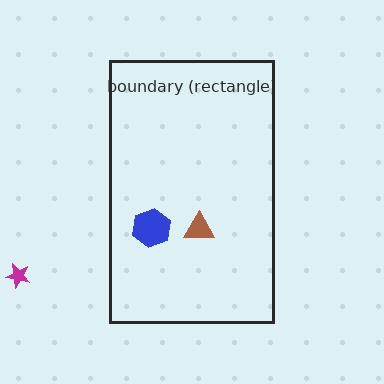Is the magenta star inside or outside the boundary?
Outside.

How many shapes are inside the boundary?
2 inside, 1 outside.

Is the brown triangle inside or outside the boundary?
Inside.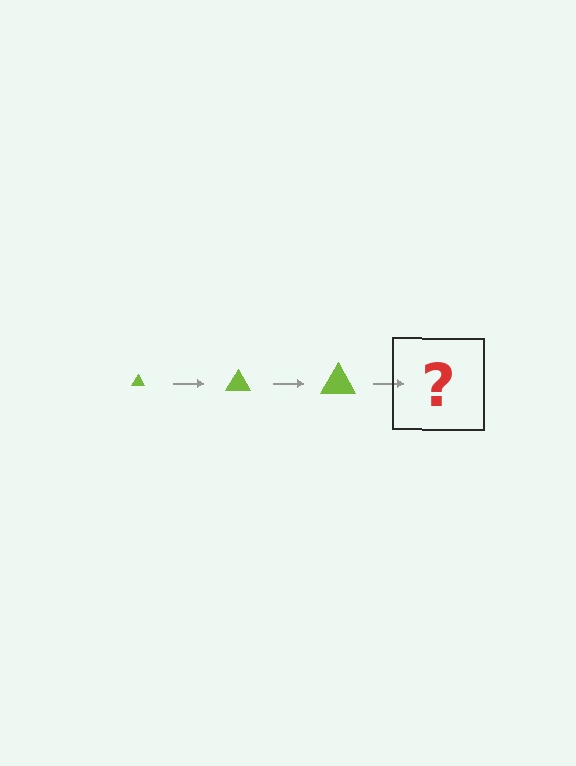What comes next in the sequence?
The next element should be a lime triangle, larger than the previous one.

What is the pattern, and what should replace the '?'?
The pattern is that the triangle gets progressively larger each step. The '?' should be a lime triangle, larger than the previous one.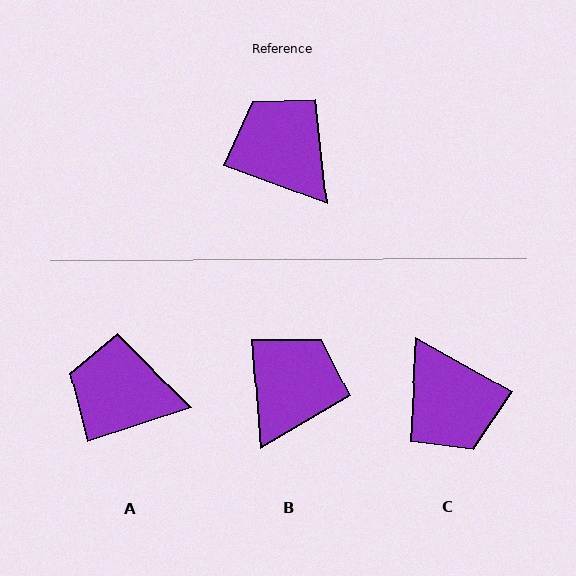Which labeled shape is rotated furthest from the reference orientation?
C, about 171 degrees away.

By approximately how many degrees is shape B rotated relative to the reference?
Approximately 65 degrees clockwise.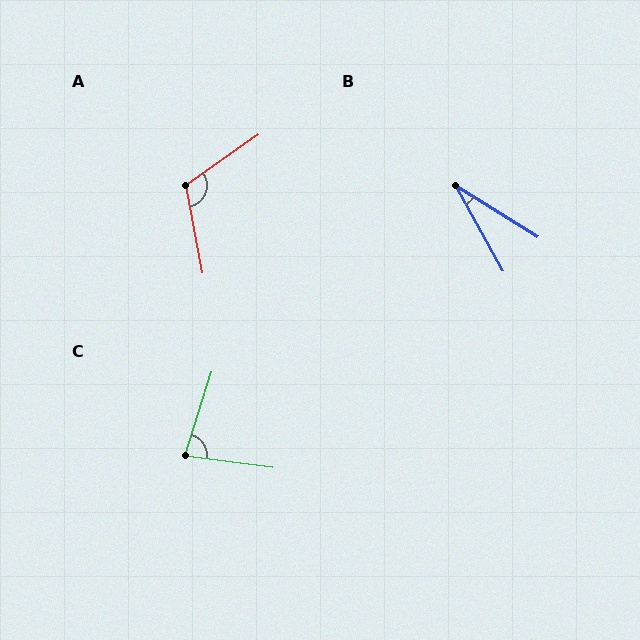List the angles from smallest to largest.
B (29°), C (80°), A (114°).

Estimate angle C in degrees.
Approximately 80 degrees.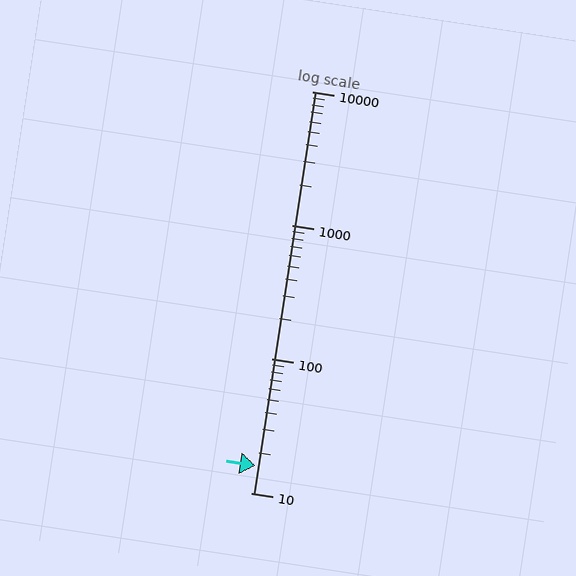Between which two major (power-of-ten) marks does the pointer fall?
The pointer is between 10 and 100.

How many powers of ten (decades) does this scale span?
The scale spans 3 decades, from 10 to 10000.